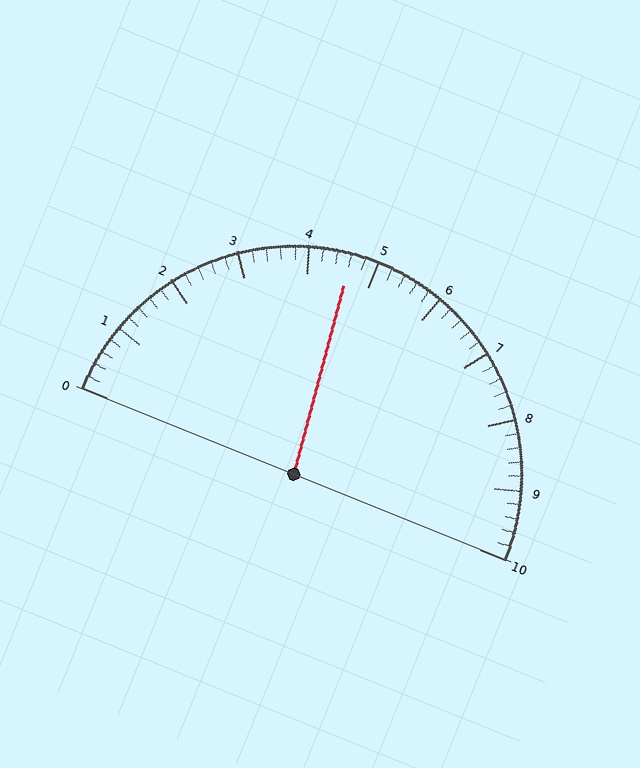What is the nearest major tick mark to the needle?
The nearest major tick mark is 5.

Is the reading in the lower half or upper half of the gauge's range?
The reading is in the lower half of the range (0 to 10).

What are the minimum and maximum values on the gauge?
The gauge ranges from 0 to 10.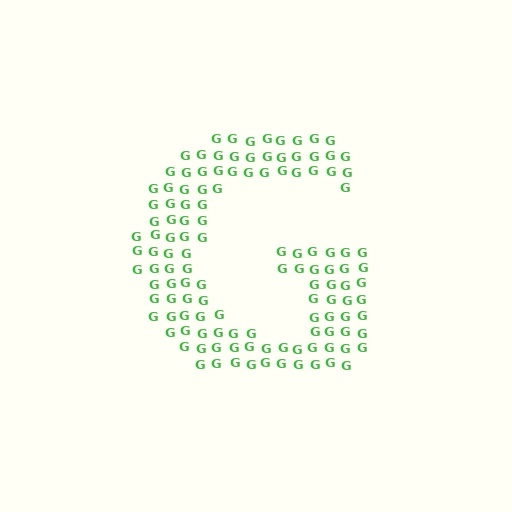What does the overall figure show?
The overall figure shows the letter G.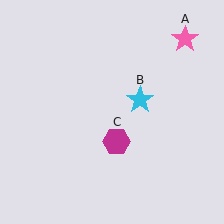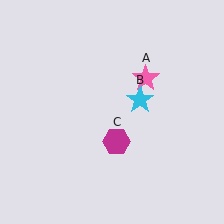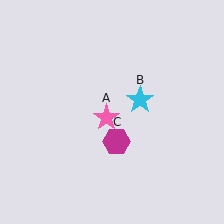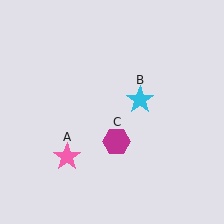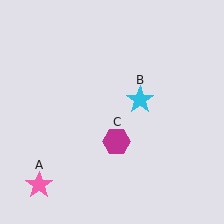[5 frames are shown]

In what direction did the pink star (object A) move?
The pink star (object A) moved down and to the left.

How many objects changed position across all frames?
1 object changed position: pink star (object A).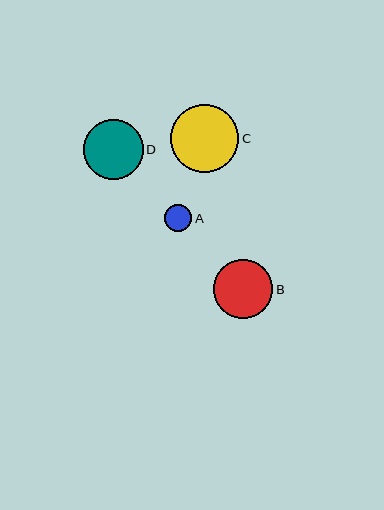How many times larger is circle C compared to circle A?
Circle C is approximately 2.5 times the size of circle A.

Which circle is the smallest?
Circle A is the smallest with a size of approximately 27 pixels.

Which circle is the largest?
Circle C is the largest with a size of approximately 68 pixels.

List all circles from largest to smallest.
From largest to smallest: C, D, B, A.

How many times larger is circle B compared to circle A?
Circle B is approximately 2.2 times the size of circle A.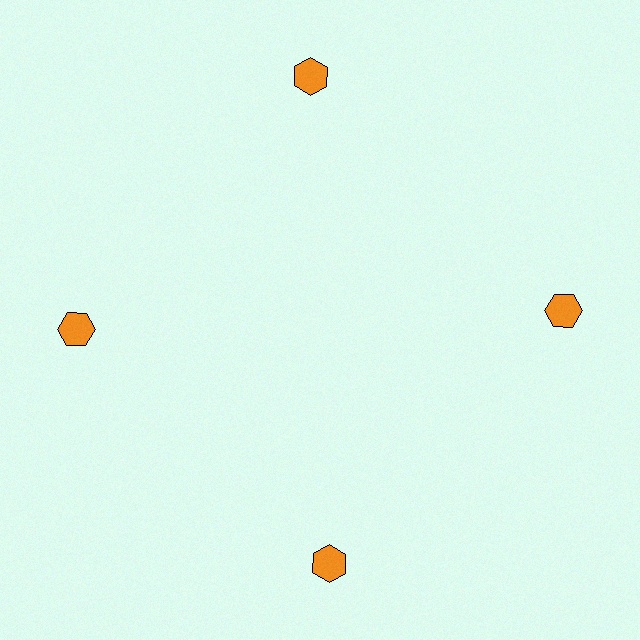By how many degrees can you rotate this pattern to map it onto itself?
The pattern maps onto itself every 90 degrees of rotation.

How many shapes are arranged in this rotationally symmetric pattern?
There are 4 shapes, arranged in 4 groups of 1.